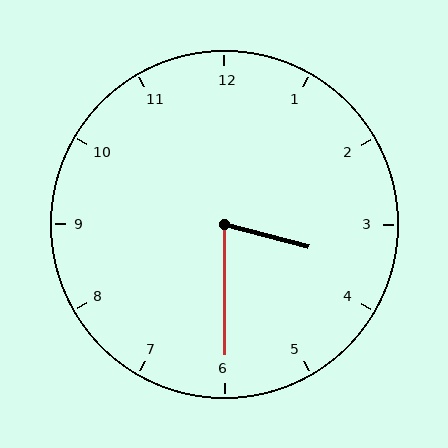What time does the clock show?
3:30.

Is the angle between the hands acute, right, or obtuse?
It is acute.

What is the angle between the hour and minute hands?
Approximately 75 degrees.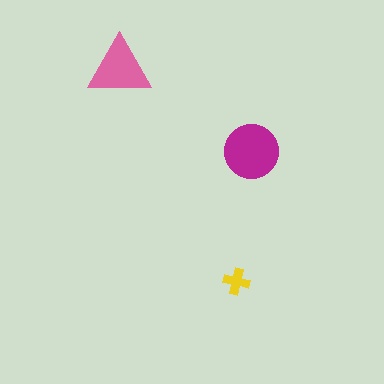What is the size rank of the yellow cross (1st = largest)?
3rd.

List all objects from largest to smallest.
The magenta circle, the pink triangle, the yellow cross.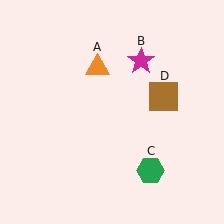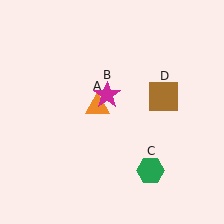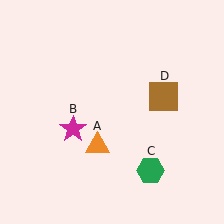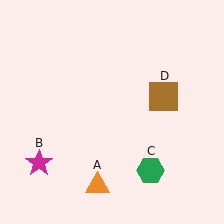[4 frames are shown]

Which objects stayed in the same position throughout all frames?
Green hexagon (object C) and brown square (object D) remained stationary.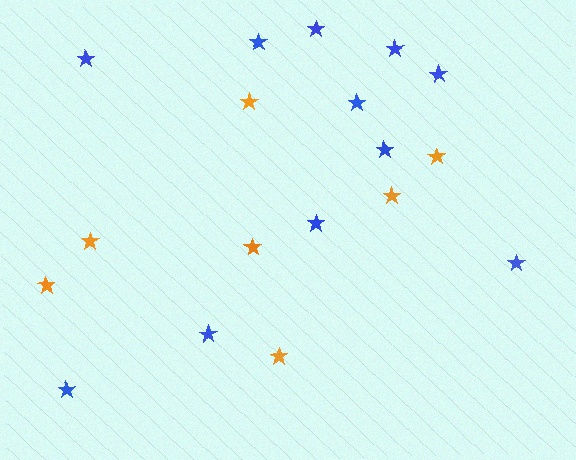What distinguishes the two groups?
There are 2 groups: one group of blue stars (11) and one group of orange stars (7).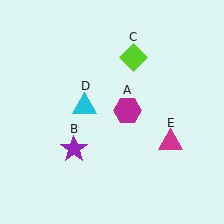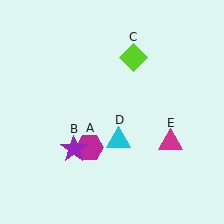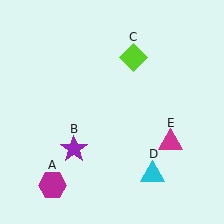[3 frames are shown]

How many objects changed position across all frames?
2 objects changed position: magenta hexagon (object A), cyan triangle (object D).